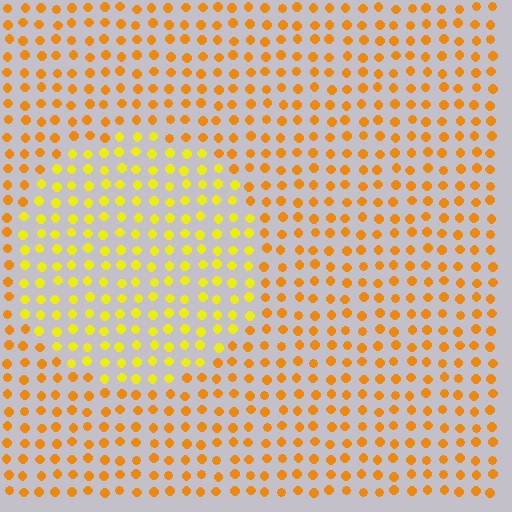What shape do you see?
I see a circle.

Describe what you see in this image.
The image is filled with small orange elements in a uniform arrangement. A circle-shaped region is visible where the elements are tinted to a slightly different hue, forming a subtle color boundary.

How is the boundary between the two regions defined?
The boundary is defined purely by a slight shift in hue (about 27 degrees). Spacing, size, and orientation are identical on both sides.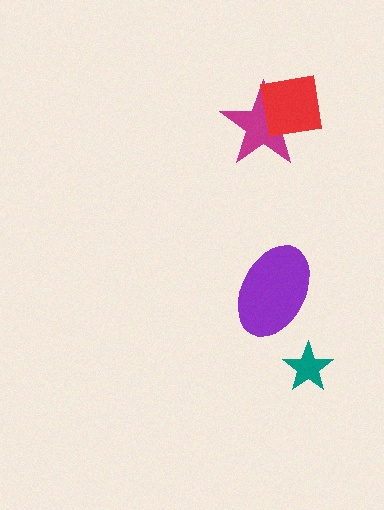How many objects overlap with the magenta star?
1 object overlaps with the magenta star.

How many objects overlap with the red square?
1 object overlaps with the red square.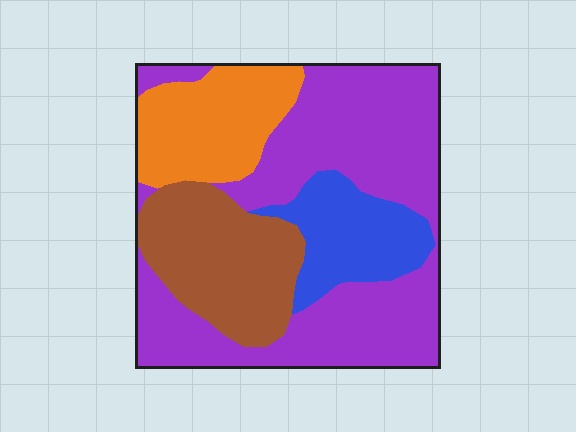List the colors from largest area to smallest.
From largest to smallest: purple, brown, orange, blue.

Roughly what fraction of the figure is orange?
Orange covers around 15% of the figure.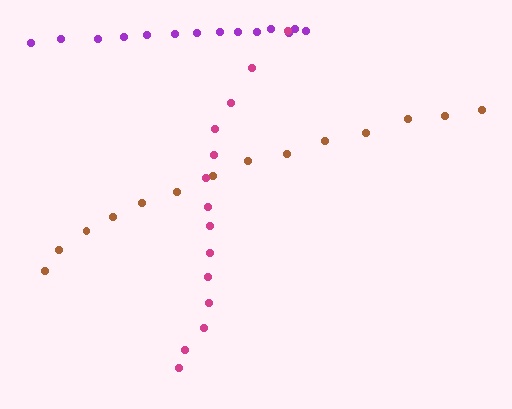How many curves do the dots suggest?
There are 3 distinct paths.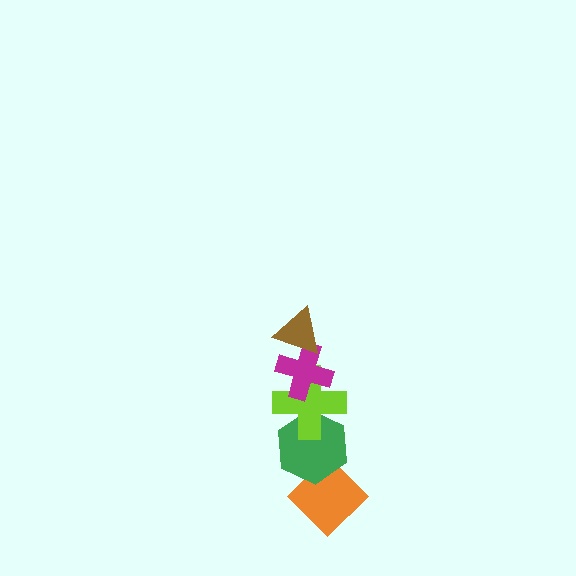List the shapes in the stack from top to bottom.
From top to bottom: the brown triangle, the magenta cross, the lime cross, the green hexagon, the orange diamond.